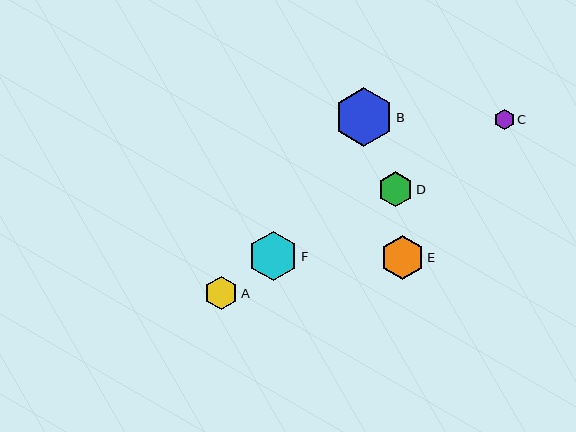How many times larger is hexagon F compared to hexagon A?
Hexagon F is approximately 1.5 times the size of hexagon A.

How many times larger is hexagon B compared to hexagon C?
Hexagon B is approximately 3.0 times the size of hexagon C.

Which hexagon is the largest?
Hexagon B is the largest with a size of approximately 59 pixels.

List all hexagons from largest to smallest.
From largest to smallest: B, F, E, D, A, C.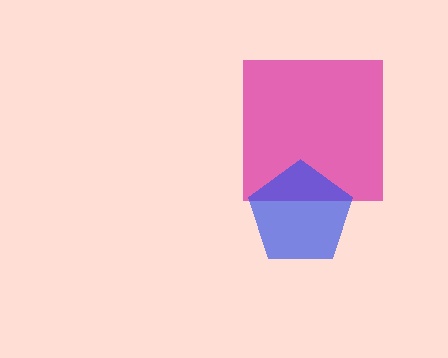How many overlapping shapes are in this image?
There are 2 overlapping shapes in the image.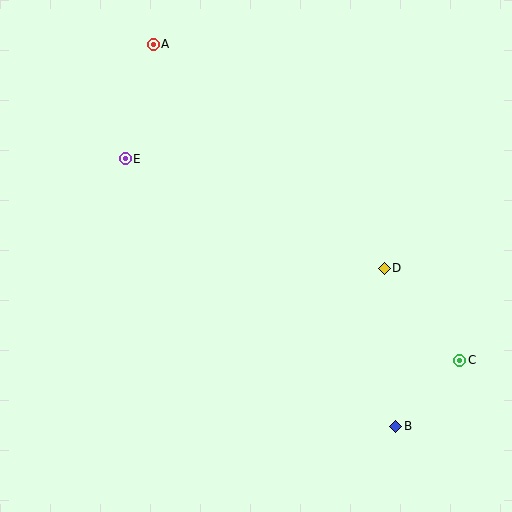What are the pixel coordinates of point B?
Point B is at (396, 426).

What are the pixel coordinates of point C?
Point C is at (459, 360).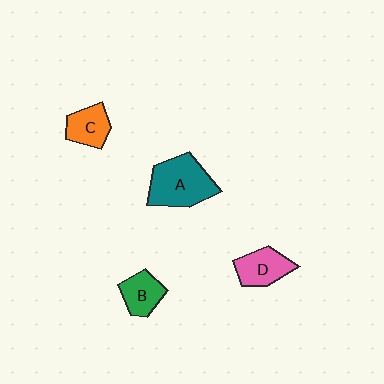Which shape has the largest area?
Shape A (teal).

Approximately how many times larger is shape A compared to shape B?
Approximately 1.9 times.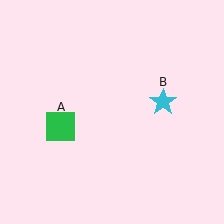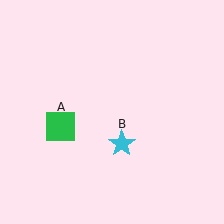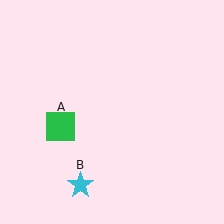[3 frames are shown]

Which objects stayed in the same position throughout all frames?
Green square (object A) remained stationary.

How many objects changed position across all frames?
1 object changed position: cyan star (object B).